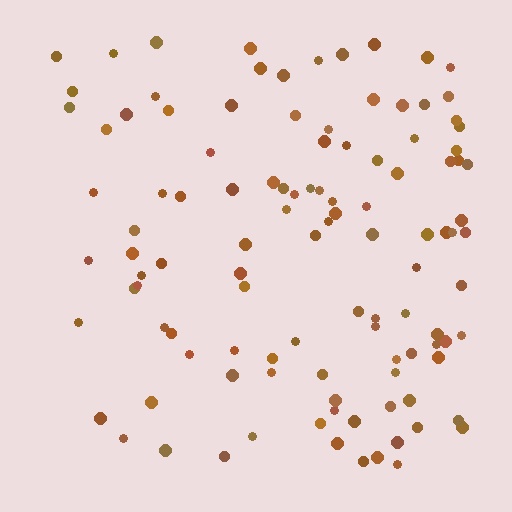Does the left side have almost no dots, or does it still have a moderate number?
Still a moderate number, just noticeably fewer than the right.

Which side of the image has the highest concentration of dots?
The right.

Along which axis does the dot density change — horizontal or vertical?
Horizontal.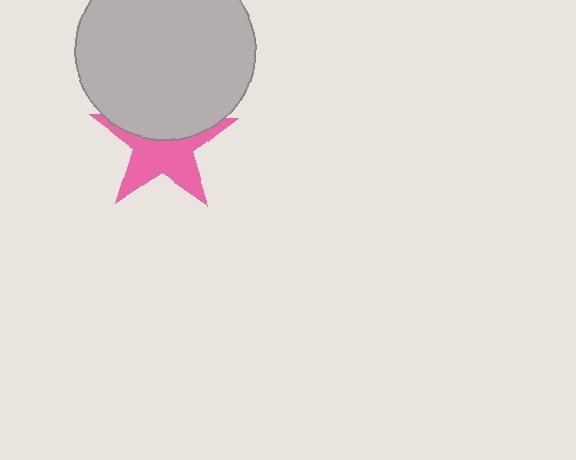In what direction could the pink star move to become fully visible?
The pink star could move down. That would shift it out from behind the light gray circle entirely.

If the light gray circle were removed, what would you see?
You would see the complete pink star.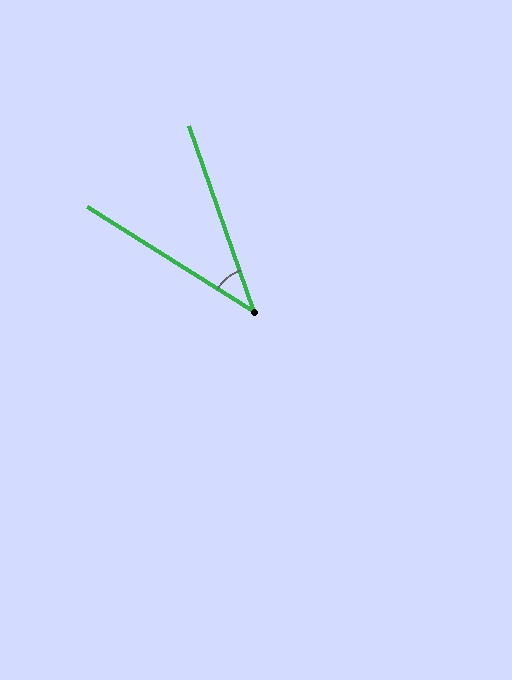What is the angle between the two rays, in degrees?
Approximately 39 degrees.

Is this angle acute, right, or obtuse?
It is acute.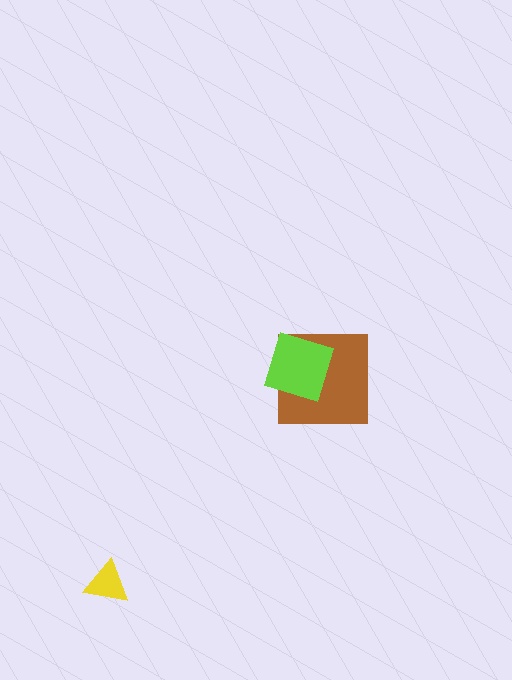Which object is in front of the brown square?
The lime square is in front of the brown square.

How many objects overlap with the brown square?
1 object overlaps with the brown square.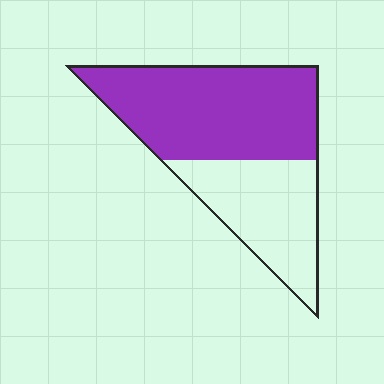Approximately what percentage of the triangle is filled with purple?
Approximately 60%.